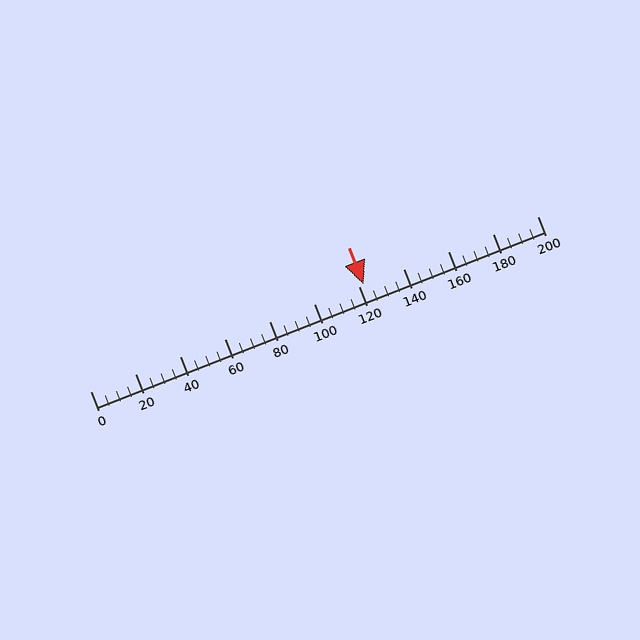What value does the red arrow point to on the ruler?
The red arrow points to approximately 122.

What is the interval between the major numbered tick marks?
The major tick marks are spaced 20 units apart.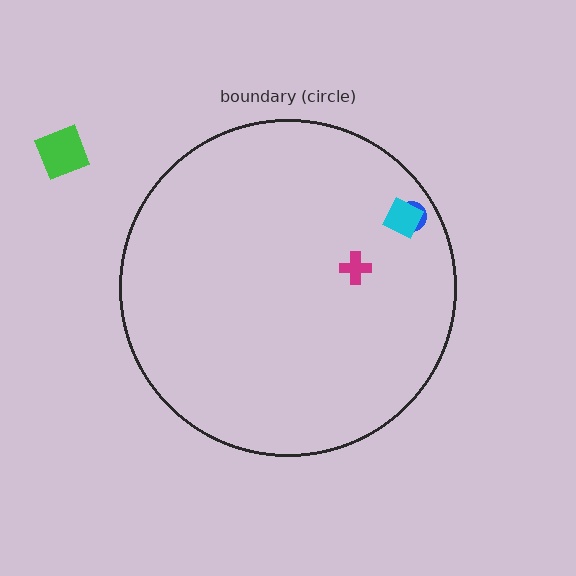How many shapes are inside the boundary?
3 inside, 1 outside.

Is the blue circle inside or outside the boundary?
Inside.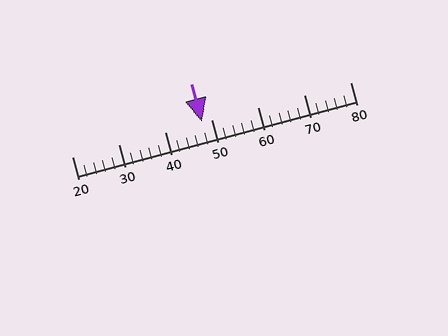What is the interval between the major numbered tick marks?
The major tick marks are spaced 10 units apart.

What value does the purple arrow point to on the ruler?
The purple arrow points to approximately 48.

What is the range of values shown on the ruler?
The ruler shows values from 20 to 80.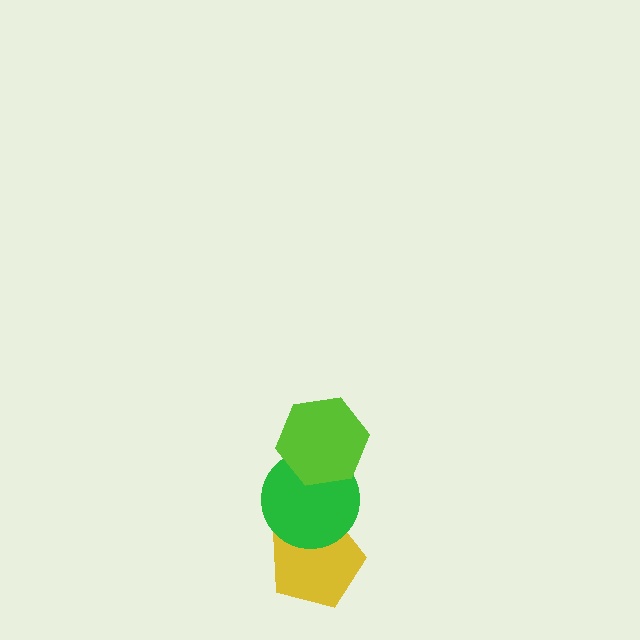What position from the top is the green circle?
The green circle is 2nd from the top.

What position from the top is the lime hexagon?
The lime hexagon is 1st from the top.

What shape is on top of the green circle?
The lime hexagon is on top of the green circle.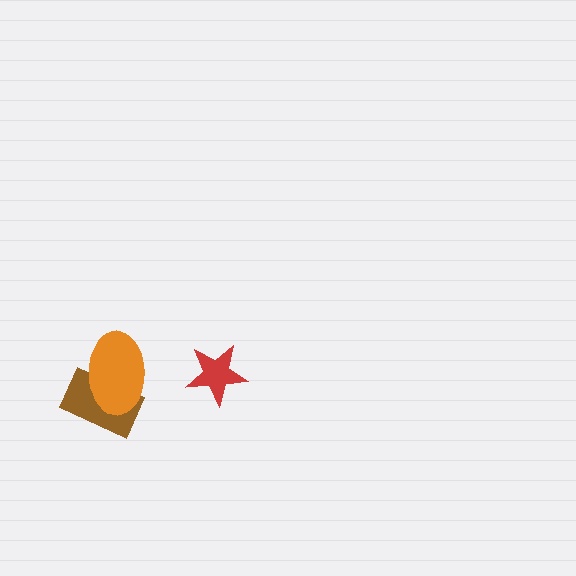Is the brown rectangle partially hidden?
Yes, it is partially covered by another shape.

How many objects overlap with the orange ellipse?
1 object overlaps with the orange ellipse.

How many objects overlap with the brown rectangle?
1 object overlaps with the brown rectangle.